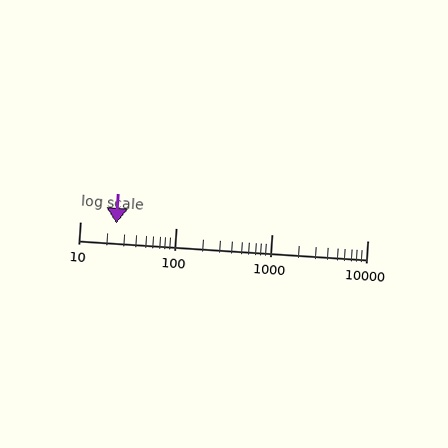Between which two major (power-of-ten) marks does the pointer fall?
The pointer is between 10 and 100.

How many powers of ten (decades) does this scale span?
The scale spans 3 decades, from 10 to 10000.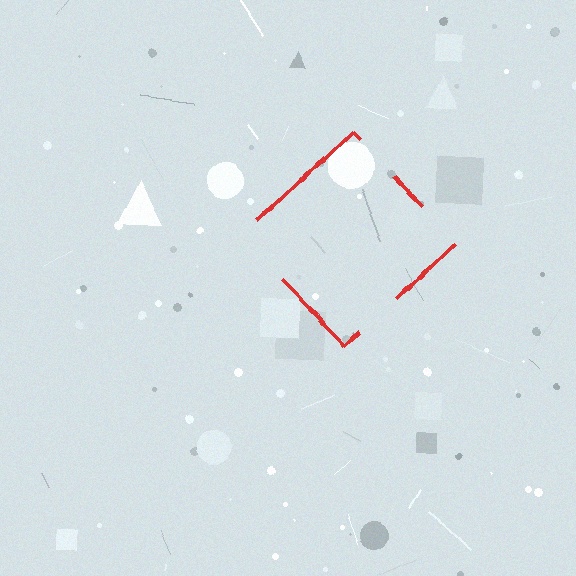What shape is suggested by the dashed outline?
The dashed outline suggests a diamond.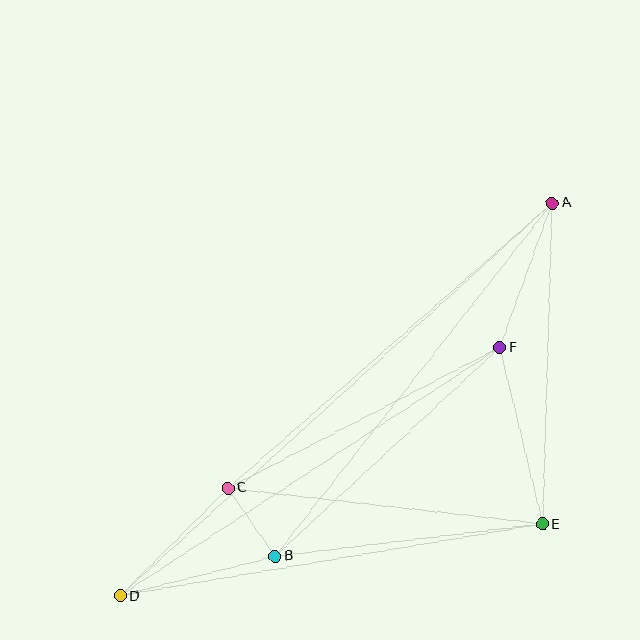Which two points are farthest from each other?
Points A and D are farthest from each other.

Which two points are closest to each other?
Points B and C are closest to each other.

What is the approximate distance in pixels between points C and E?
The distance between C and E is approximately 317 pixels.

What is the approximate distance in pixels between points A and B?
The distance between A and B is approximately 449 pixels.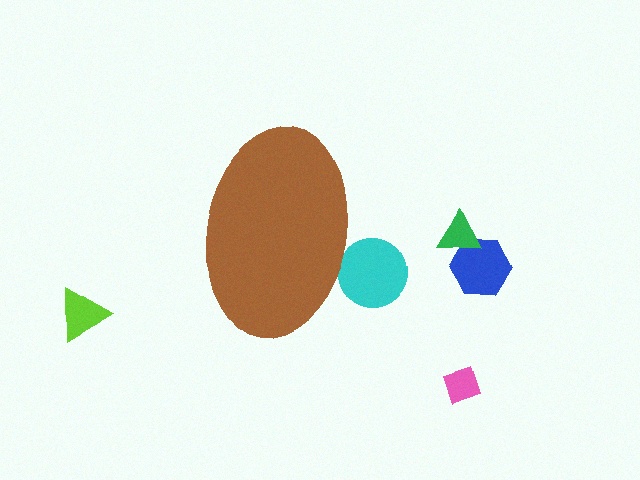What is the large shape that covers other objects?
A brown ellipse.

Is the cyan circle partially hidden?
Yes, the cyan circle is partially hidden behind the brown ellipse.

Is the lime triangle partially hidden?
No, the lime triangle is fully visible.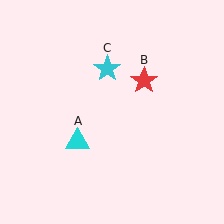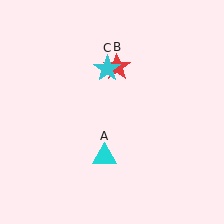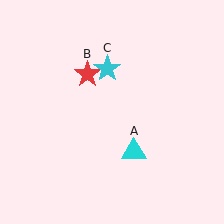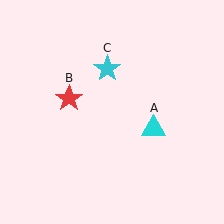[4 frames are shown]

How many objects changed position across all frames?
2 objects changed position: cyan triangle (object A), red star (object B).